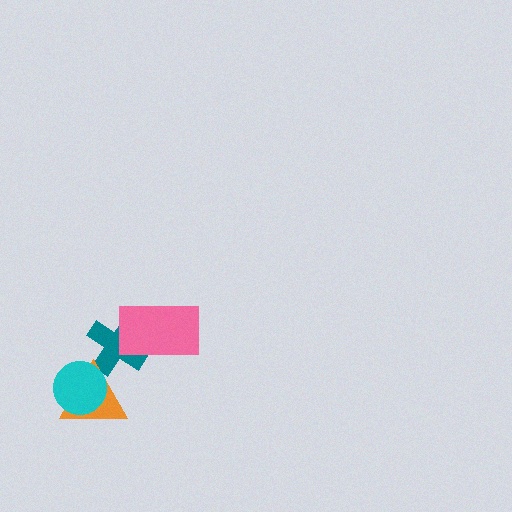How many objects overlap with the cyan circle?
1 object overlaps with the cyan circle.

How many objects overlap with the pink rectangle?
1 object overlaps with the pink rectangle.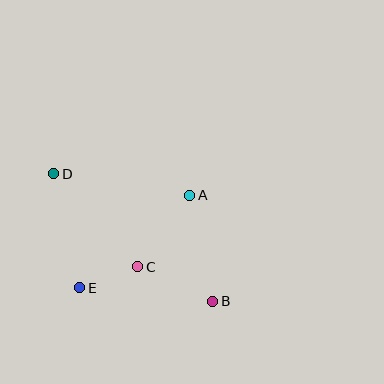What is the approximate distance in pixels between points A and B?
The distance between A and B is approximately 108 pixels.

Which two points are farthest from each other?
Points B and D are farthest from each other.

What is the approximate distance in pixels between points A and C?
The distance between A and C is approximately 88 pixels.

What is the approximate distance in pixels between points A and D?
The distance between A and D is approximately 138 pixels.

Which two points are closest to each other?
Points C and E are closest to each other.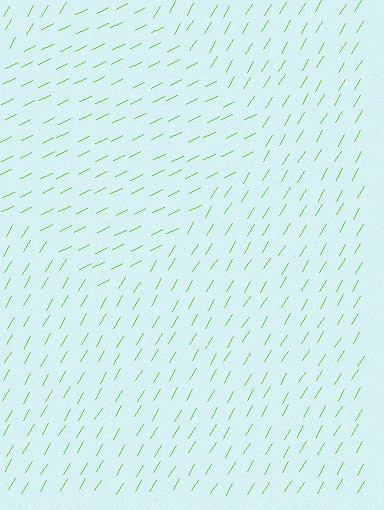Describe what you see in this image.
The image is filled with small lime line segments. A diamond region in the image has lines oriented differently from the surrounding lines, creating a visible texture boundary.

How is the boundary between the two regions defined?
The boundary is defined purely by a change in line orientation (approximately 33 degrees difference). All lines are the same color and thickness.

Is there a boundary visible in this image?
Yes, there is a texture boundary formed by a change in line orientation.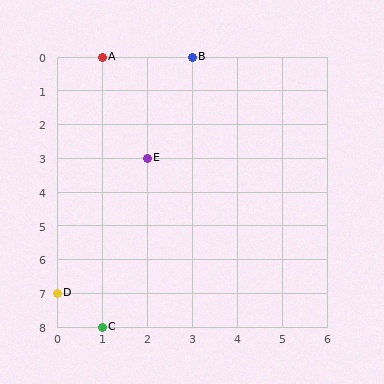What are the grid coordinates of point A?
Point A is at grid coordinates (1, 0).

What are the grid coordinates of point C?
Point C is at grid coordinates (1, 8).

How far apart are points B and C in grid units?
Points B and C are 2 columns and 8 rows apart (about 8.2 grid units diagonally).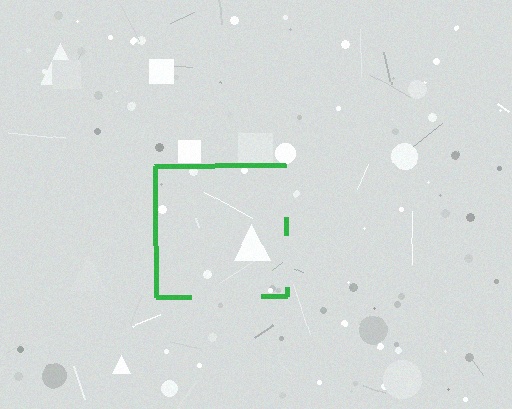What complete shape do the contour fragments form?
The contour fragments form a square.